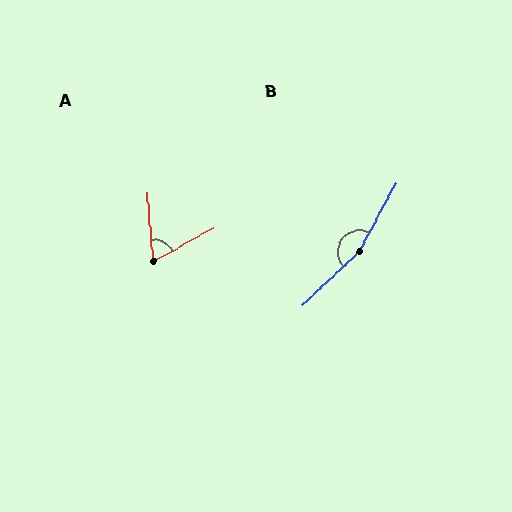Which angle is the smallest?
A, at approximately 66 degrees.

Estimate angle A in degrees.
Approximately 66 degrees.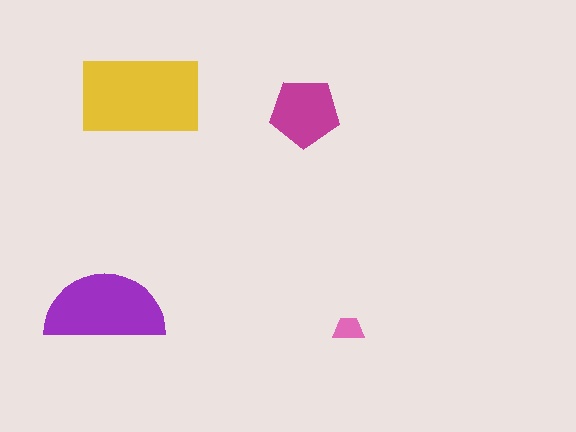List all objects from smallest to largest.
The pink trapezoid, the magenta pentagon, the purple semicircle, the yellow rectangle.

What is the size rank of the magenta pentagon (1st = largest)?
3rd.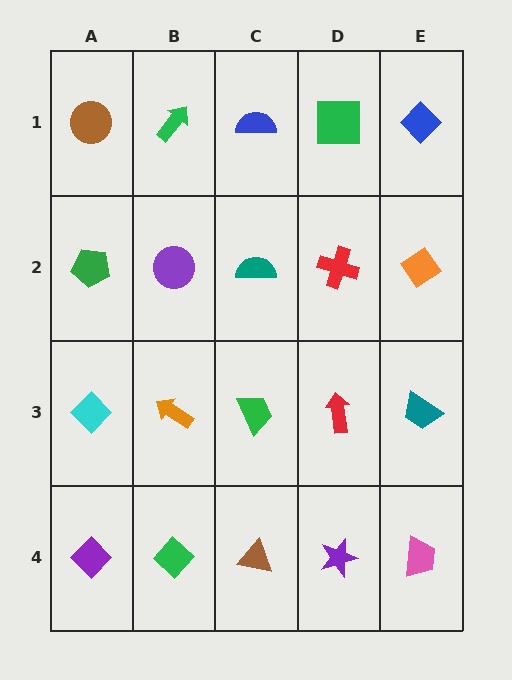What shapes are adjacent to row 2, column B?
A green arrow (row 1, column B), an orange arrow (row 3, column B), a green pentagon (row 2, column A), a teal semicircle (row 2, column C).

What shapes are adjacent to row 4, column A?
A cyan diamond (row 3, column A), a green diamond (row 4, column B).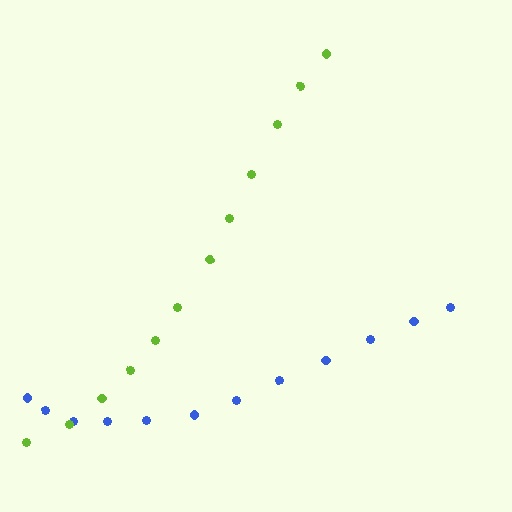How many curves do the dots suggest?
There are 2 distinct paths.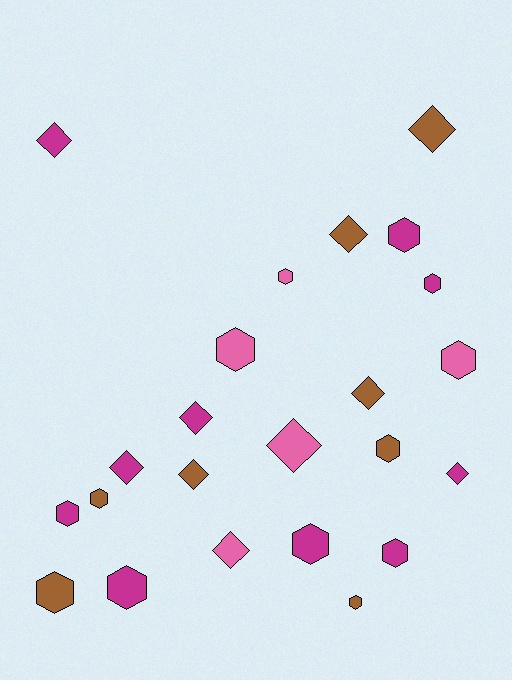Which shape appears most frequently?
Hexagon, with 13 objects.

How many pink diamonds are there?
There are 2 pink diamonds.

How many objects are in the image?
There are 23 objects.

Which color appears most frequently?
Magenta, with 10 objects.